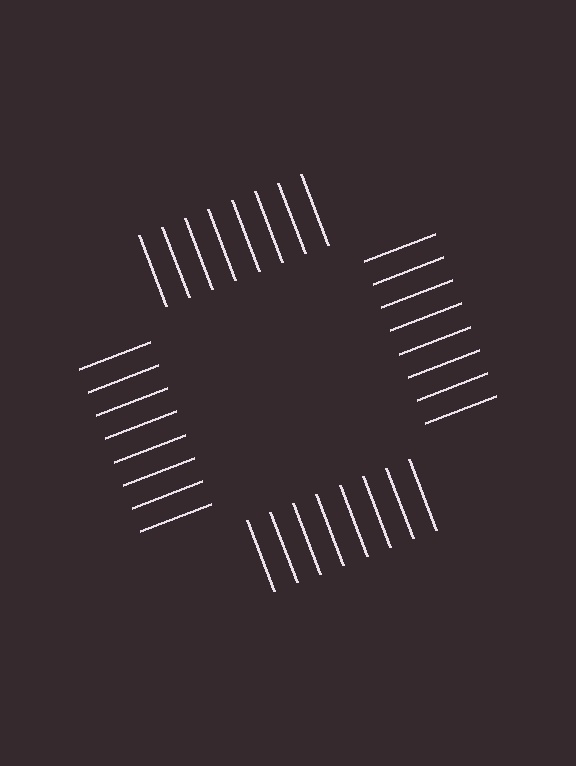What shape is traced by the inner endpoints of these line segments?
An illusory square — the line segments terminate on its edges but no continuous stroke is drawn.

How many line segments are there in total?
32 — 8 along each of the 4 edges.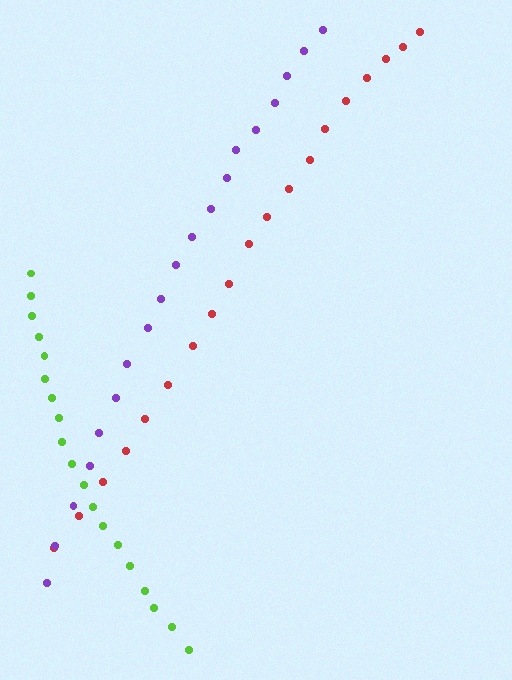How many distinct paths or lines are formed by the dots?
There are 3 distinct paths.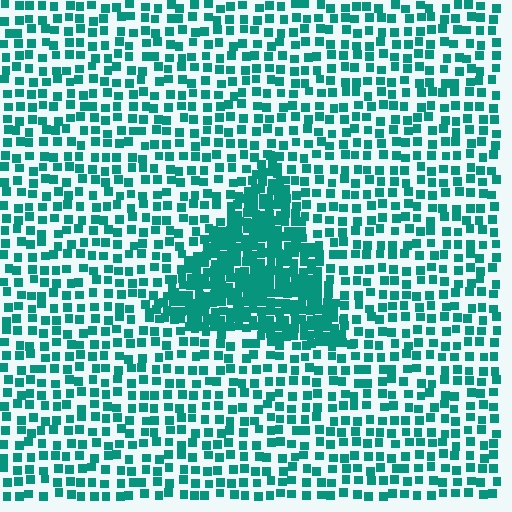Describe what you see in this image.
The image contains small teal elements arranged at two different densities. A triangle-shaped region is visible where the elements are more densely packed than the surrounding area.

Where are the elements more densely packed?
The elements are more densely packed inside the triangle boundary.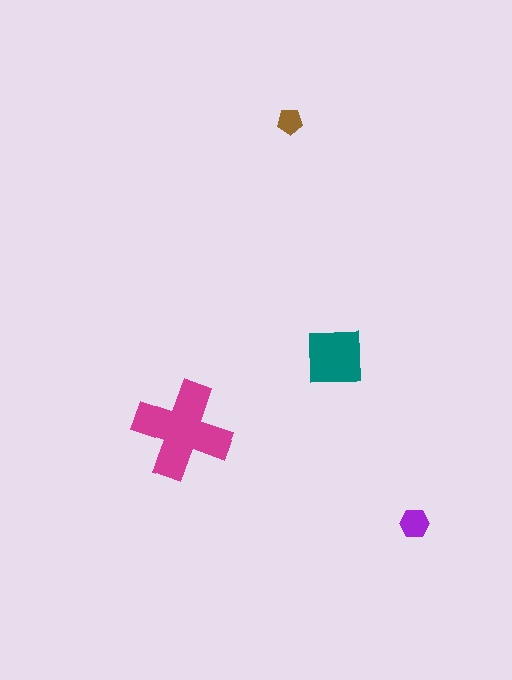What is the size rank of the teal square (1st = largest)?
2nd.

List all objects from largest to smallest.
The magenta cross, the teal square, the purple hexagon, the brown pentagon.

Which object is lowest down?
The purple hexagon is bottommost.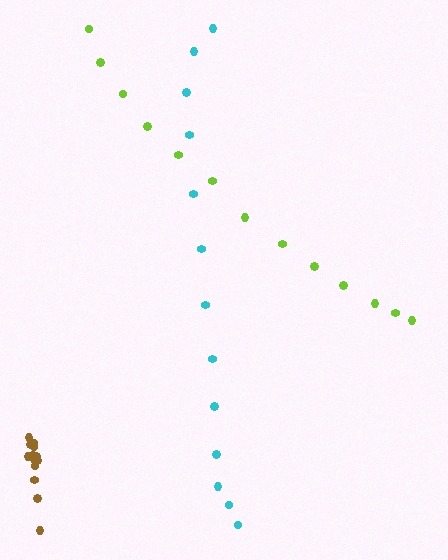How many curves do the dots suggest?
There are 3 distinct paths.